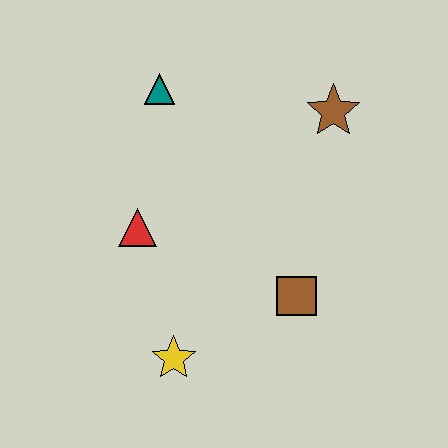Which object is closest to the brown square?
The yellow star is closest to the brown square.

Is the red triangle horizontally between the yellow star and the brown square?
No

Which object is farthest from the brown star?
The yellow star is farthest from the brown star.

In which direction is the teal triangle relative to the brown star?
The teal triangle is to the left of the brown star.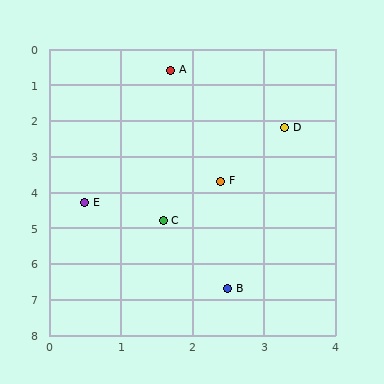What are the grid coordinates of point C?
Point C is at approximately (1.6, 4.8).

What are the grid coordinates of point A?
Point A is at approximately (1.7, 0.6).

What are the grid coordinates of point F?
Point F is at approximately (2.4, 3.7).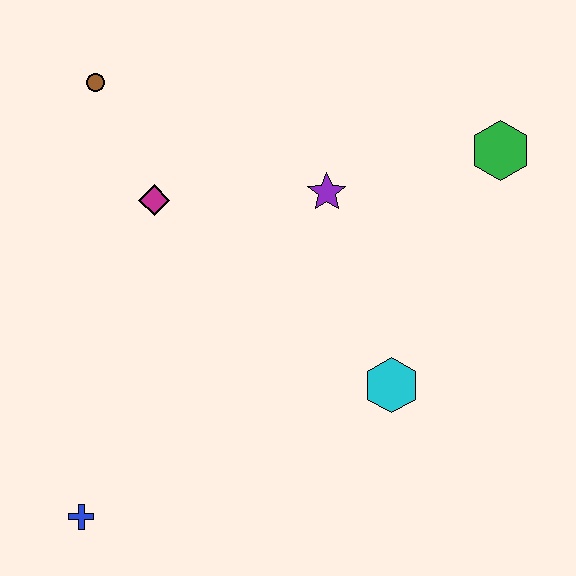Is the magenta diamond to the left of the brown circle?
No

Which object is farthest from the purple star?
The blue cross is farthest from the purple star.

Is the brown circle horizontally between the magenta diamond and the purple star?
No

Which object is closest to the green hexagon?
The purple star is closest to the green hexagon.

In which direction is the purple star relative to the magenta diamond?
The purple star is to the right of the magenta diamond.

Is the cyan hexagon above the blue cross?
Yes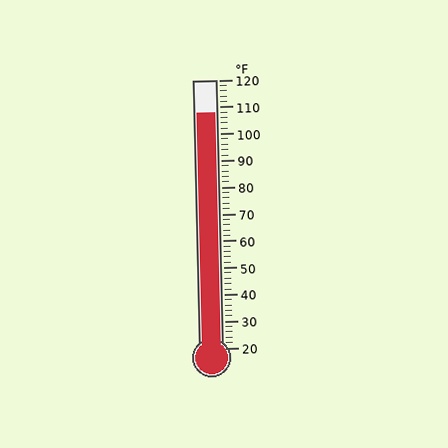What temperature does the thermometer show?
The thermometer shows approximately 108°F.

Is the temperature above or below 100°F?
The temperature is above 100°F.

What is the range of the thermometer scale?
The thermometer scale ranges from 20°F to 120°F.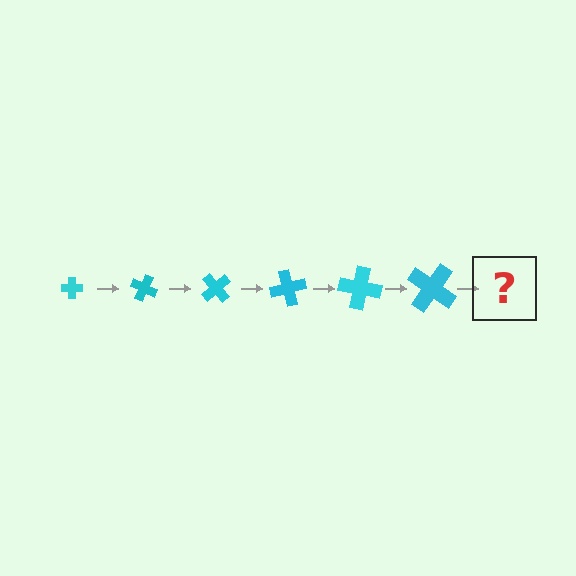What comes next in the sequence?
The next element should be a cross, larger than the previous one and rotated 150 degrees from the start.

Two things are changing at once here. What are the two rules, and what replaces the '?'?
The two rules are that the cross grows larger each step and it rotates 25 degrees each step. The '?' should be a cross, larger than the previous one and rotated 150 degrees from the start.